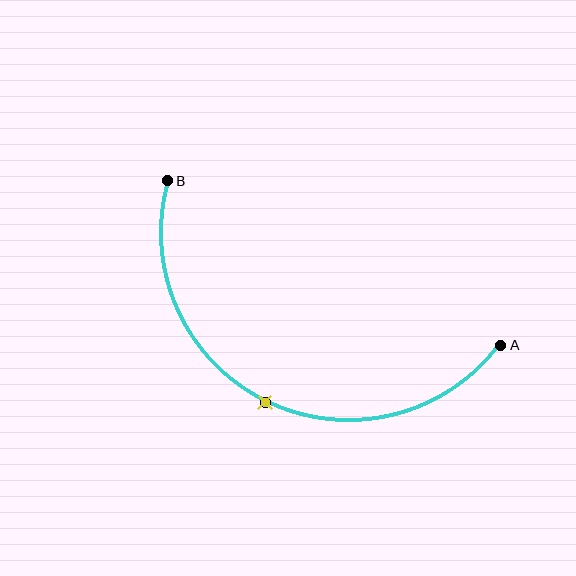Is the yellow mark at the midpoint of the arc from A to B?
Yes. The yellow mark lies on the arc at equal arc-length from both A and B — it is the arc midpoint.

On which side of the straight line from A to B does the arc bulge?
The arc bulges below the straight line connecting A and B.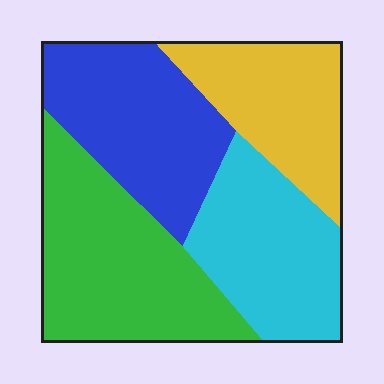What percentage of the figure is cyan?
Cyan covers around 25% of the figure.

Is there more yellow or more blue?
Blue.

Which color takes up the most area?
Green, at roughly 30%.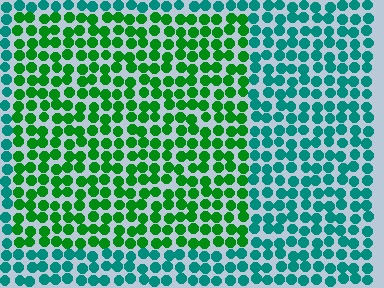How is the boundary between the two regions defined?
The boundary is defined purely by a slight shift in hue (about 46 degrees). Spacing, size, and orientation are identical on both sides.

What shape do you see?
I see a rectangle.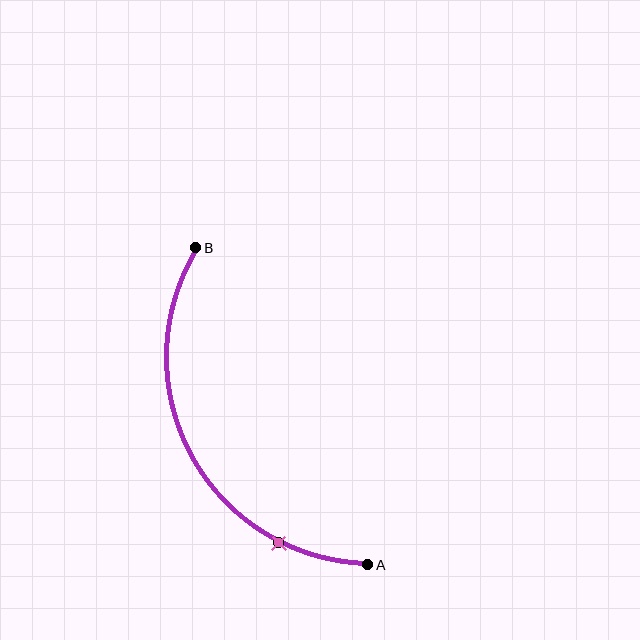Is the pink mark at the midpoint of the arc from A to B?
No. The pink mark lies on the arc but is closer to endpoint A. The arc midpoint would be at the point on the curve equidistant along the arc from both A and B.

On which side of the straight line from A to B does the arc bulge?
The arc bulges to the left of the straight line connecting A and B.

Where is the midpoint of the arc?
The arc midpoint is the point on the curve farthest from the straight line joining A and B. It sits to the left of that line.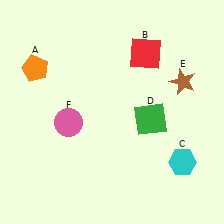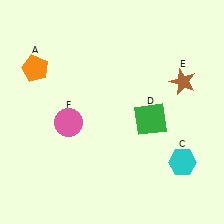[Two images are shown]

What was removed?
The red square (B) was removed in Image 2.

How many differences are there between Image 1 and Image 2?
There is 1 difference between the two images.